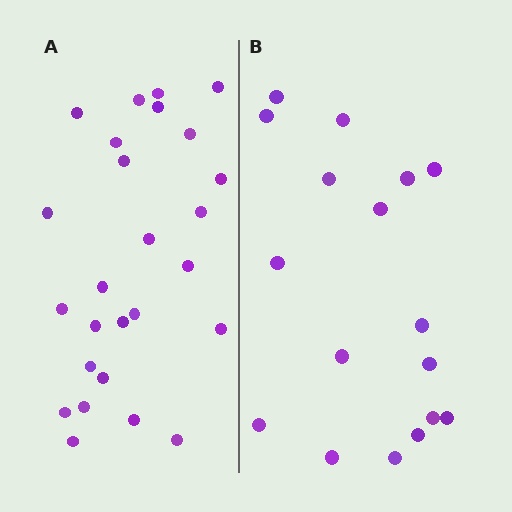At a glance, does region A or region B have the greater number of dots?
Region A (the left region) has more dots.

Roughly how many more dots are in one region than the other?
Region A has roughly 8 or so more dots than region B.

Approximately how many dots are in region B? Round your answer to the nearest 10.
About 20 dots. (The exact count is 17, which rounds to 20.)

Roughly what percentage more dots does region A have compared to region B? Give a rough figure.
About 55% more.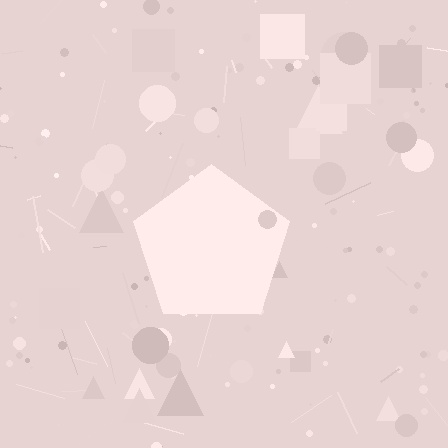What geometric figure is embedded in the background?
A pentagon is embedded in the background.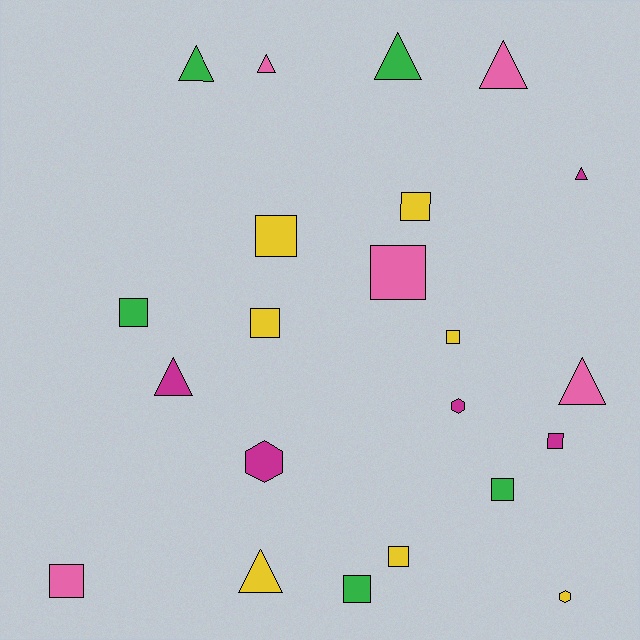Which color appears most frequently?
Yellow, with 7 objects.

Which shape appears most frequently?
Square, with 11 objects.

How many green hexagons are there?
There are no green hexagons.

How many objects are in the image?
There are 22 objects.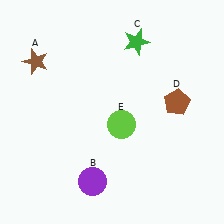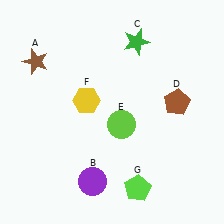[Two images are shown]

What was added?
A yellow hexagon (F), a lime pentagon (G) were added in Image 2.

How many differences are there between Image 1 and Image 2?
There are 2 differences between the two images.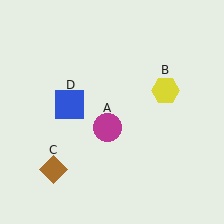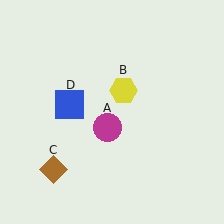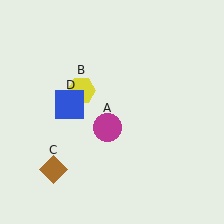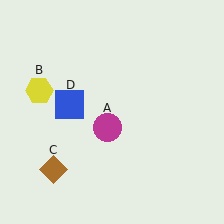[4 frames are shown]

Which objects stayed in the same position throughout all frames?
Magenta circle (object A) and brown diamond (object C) and blue square (object D) remained stationary.